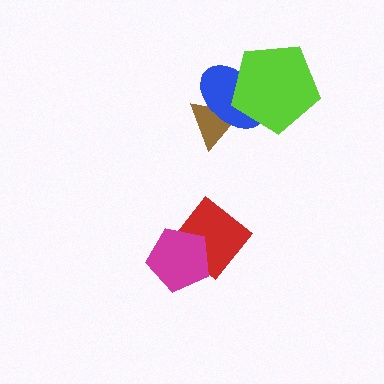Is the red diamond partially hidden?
Yes, it is partially covered by another shape.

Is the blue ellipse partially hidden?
Yes, it is partially covered by another shape.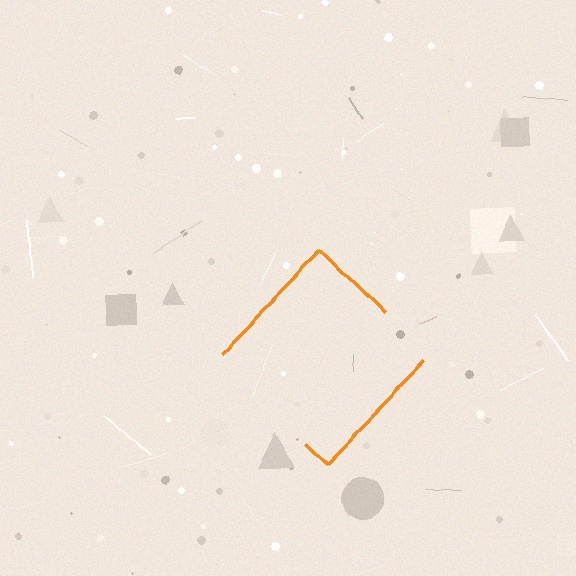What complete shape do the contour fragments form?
The contour fragments form a diamond.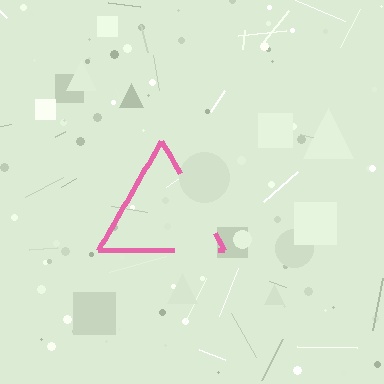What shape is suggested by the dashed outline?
The dashed outline suggests a triangle.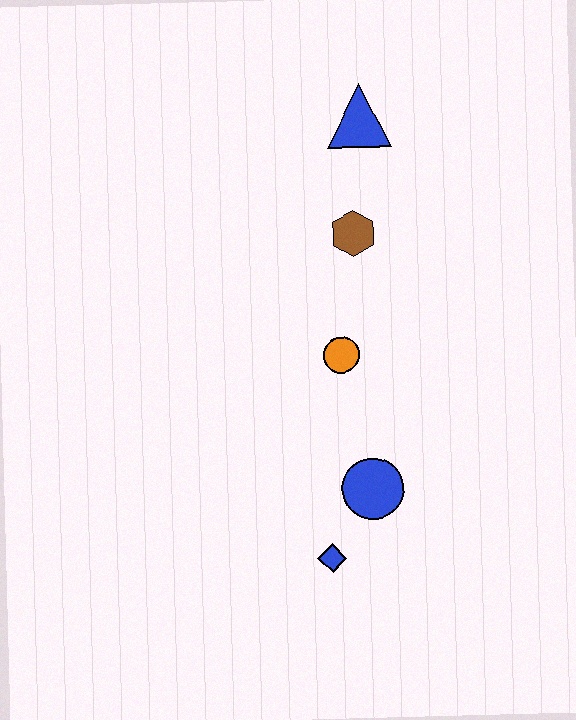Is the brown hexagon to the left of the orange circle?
No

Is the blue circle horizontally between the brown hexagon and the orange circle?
No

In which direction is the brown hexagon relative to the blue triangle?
The brown hexagon is below the blue triangle.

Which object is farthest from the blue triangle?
The blue diamond is farthest from the blue triangle.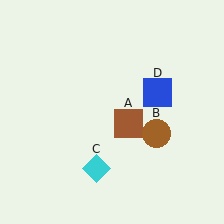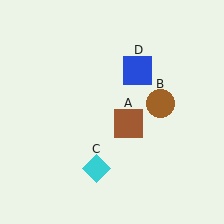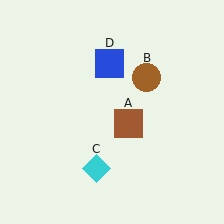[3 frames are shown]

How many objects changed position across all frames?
2 objects changed position: brown circle (object B), blue square (object D).